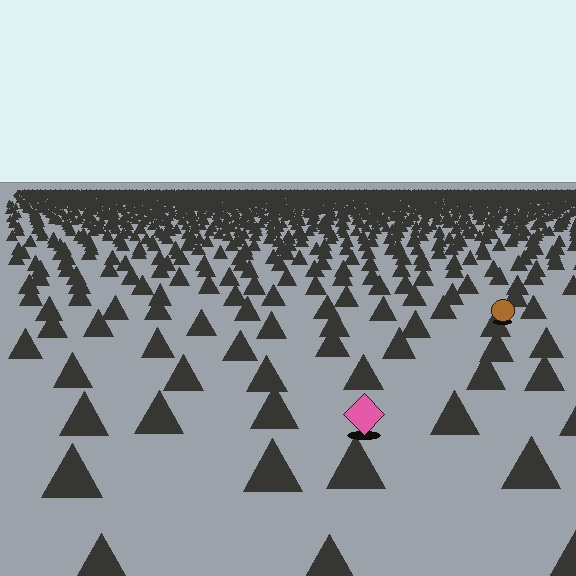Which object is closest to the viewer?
The pink diamond is closest. The texture marks near it are larger and more spread out.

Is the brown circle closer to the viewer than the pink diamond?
No. The pink diamond is closer — you can tell from the texture gradient: the ground texture is coarser near it.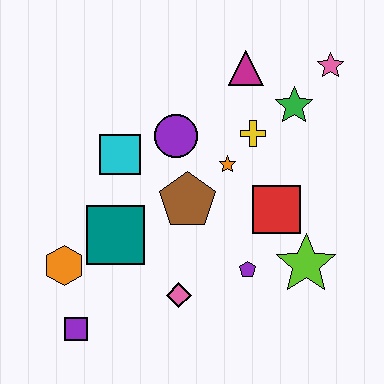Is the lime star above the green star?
No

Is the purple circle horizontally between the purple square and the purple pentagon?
Yes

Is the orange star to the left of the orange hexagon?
No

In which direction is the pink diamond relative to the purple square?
The pink diamond is to the right of the purple square.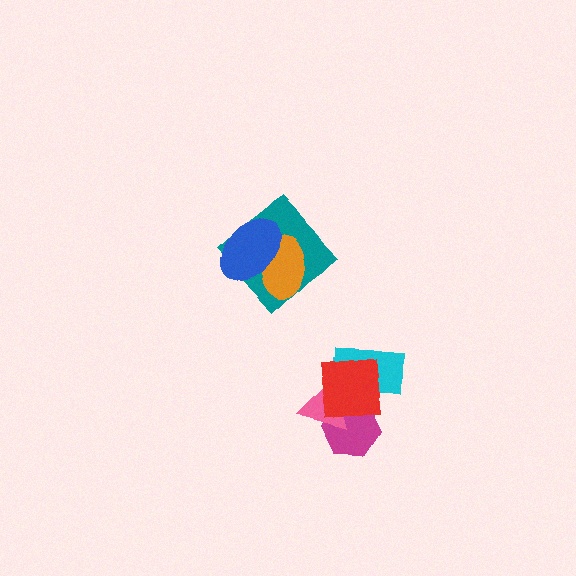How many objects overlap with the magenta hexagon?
2 objects overlap with the magenta hexagon.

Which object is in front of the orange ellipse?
The blue ellipse is in front of the orange ellipse.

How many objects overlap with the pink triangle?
3 objects overlap with the pink triangle.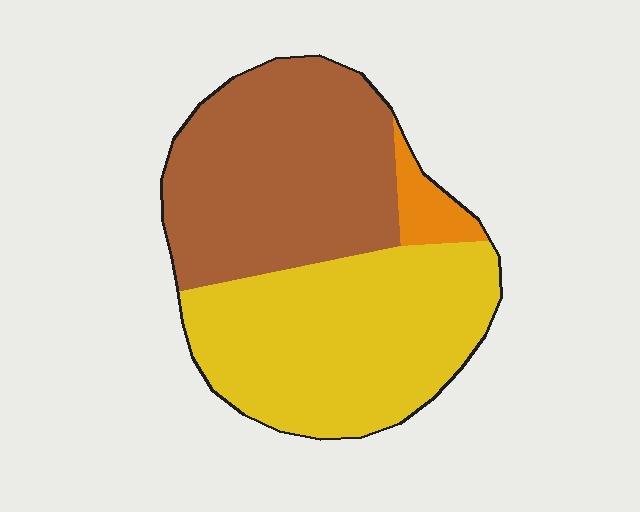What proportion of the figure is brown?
Brown covers 46% of the figure.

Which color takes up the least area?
Orange, at roughly 5%.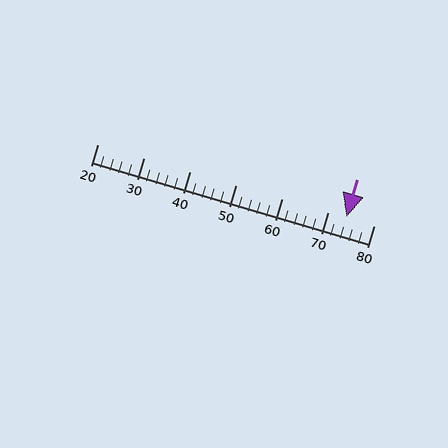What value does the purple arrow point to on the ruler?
The purple arrow points to approximately 74.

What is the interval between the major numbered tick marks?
The major tick marks are spaced 10 units apart.